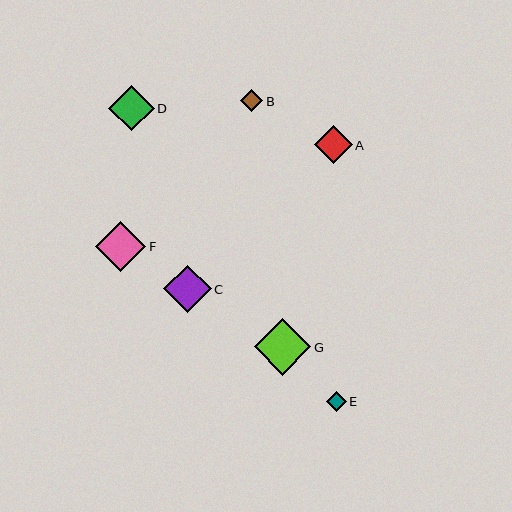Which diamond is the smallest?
Diamond E is the smallest with a size of approximately 20 pixels.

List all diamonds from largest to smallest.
From largest to smallest: G, F, C, D, A, B, E.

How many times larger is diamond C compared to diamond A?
Diamond C is approximately 1.3 times the size of diamond A.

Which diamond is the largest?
Diamond G is the largest with a size of approximately 57 pixels.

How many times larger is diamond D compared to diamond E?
Diamond D is approximately 2.3 times the size of diamond E.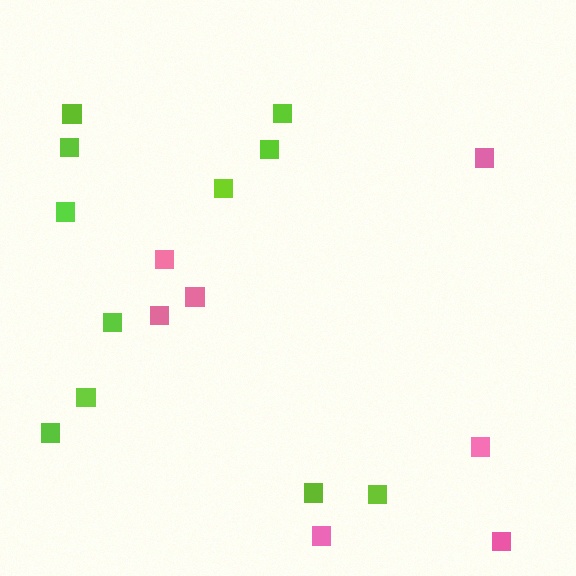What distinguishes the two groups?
There are 2 groups: one group of pink squares (7) and one group of lime squares (11).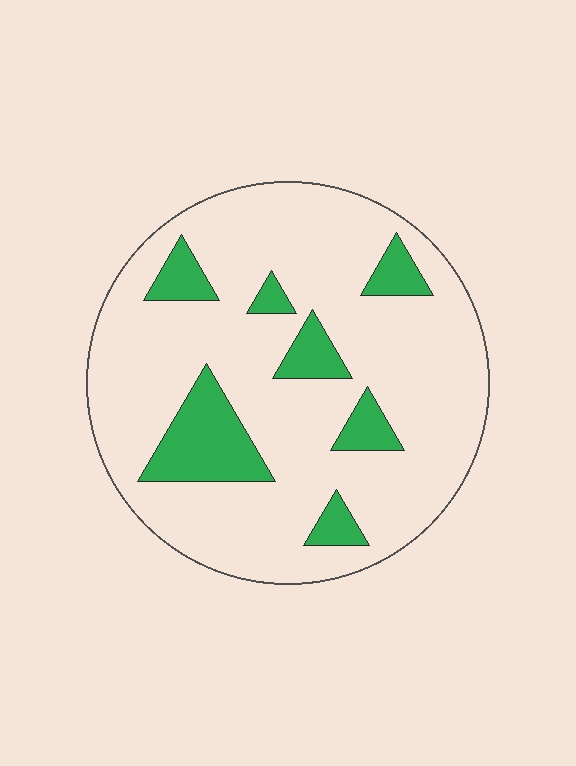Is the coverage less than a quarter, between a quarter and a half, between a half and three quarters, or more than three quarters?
Less than a quarter.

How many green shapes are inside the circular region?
7.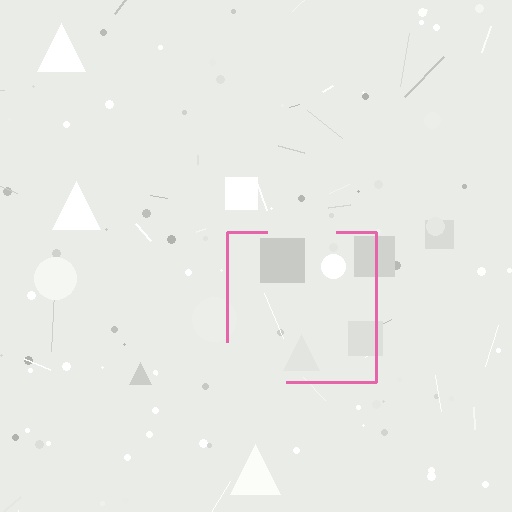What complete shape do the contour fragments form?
The contour fragments form a square.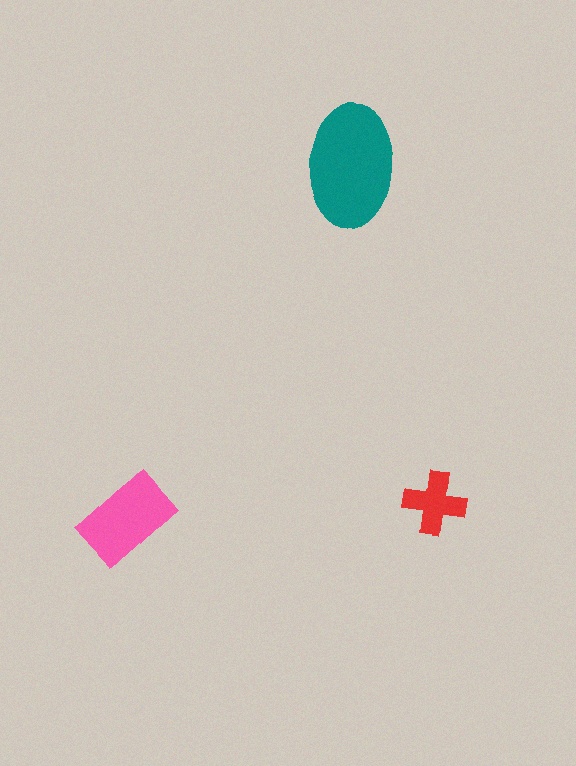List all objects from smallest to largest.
The red cross, the pink rectangle, the teal ellipse.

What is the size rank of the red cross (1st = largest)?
3rd.